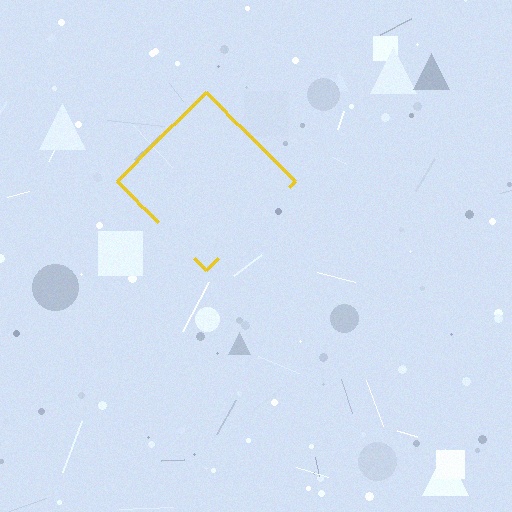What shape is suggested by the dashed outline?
The dashed outline suggests a diamond.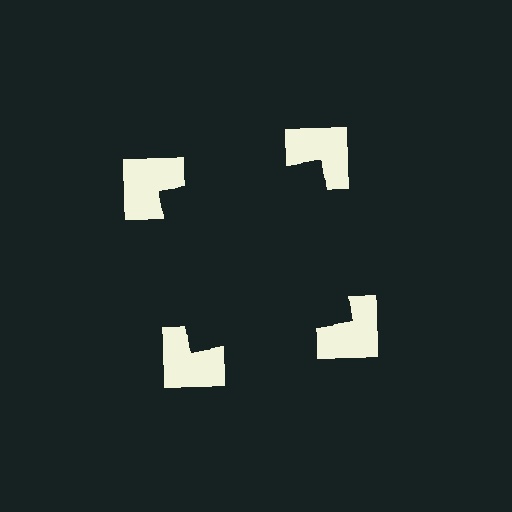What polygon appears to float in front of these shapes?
An illusory square — its edges are inferred from the aligned wedge cuts in the notched squares, not physically drawn.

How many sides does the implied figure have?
4 sides.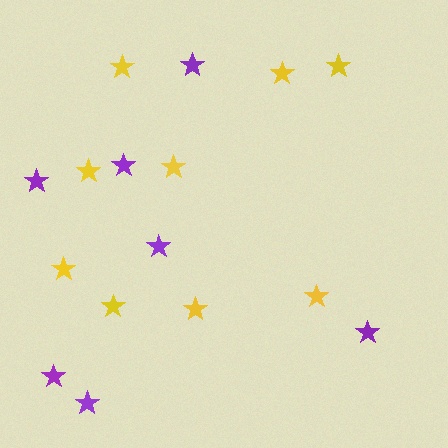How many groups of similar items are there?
There are 2 groups: one group of purple stars (7) and one group of yellow stars (9).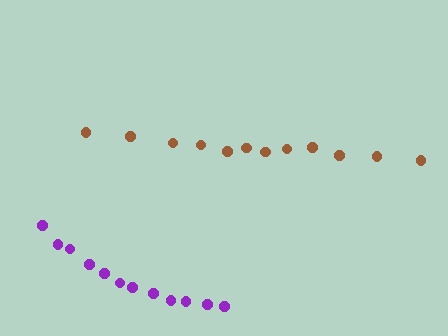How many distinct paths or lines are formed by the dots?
There are 2 distinct paths.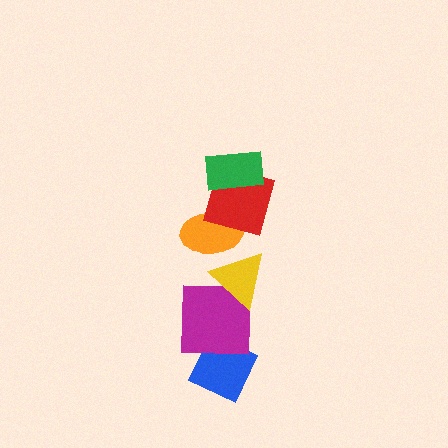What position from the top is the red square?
The red square is 2nd from the top.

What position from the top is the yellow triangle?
The yellow triangle is 4th from the top.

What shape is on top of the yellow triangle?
The orange ellipse is on top of the yellow triangle.